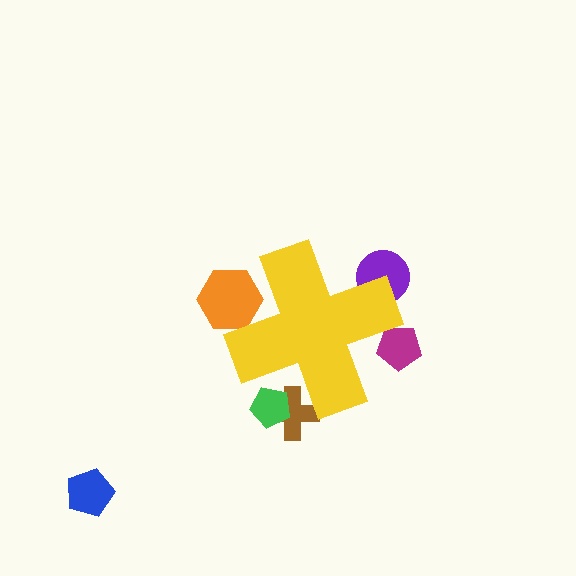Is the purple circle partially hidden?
Yes, the purple circle is partially hidden behind the yellow cross.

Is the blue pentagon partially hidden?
No, the blue pentagon is fully visible.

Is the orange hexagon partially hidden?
Yes, the orange hexagon is partially hidden behind the yellow cross.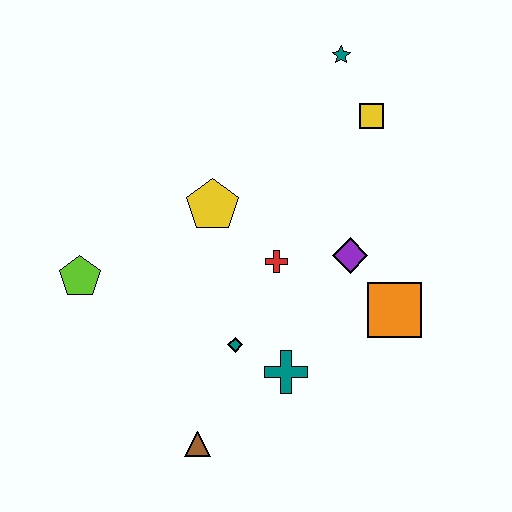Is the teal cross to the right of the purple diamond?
No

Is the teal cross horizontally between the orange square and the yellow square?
No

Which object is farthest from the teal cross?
The teal star is farthest from the teal cross.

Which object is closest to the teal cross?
The teal diamond is closest to the teal cross.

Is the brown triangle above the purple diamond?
No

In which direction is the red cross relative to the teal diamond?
The red cross is above the teal diamond.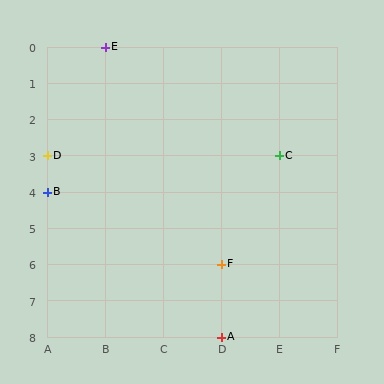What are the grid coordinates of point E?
Point E is at grid coordinates (B, 0).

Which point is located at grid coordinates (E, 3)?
Point C is at (E, 3).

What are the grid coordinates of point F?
Point F is at grid coordinates (D, 6).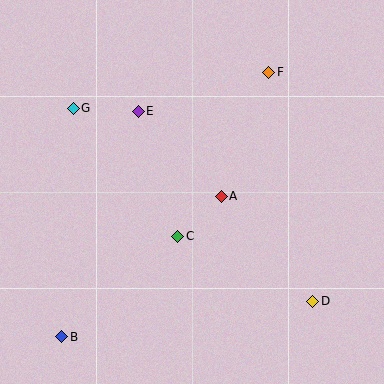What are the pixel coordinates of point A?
Point A is at (221, 196).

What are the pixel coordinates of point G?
Point G is at (73, 108).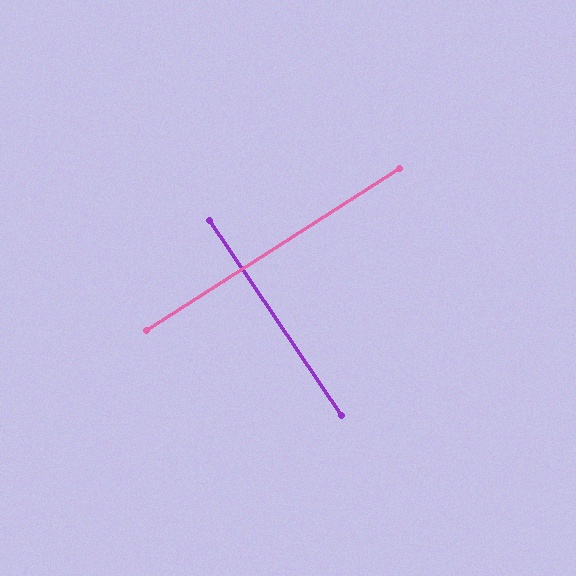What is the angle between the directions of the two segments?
Approximately 89 degrees.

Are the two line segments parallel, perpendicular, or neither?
Perpendicular — they meet at approximately 89°.